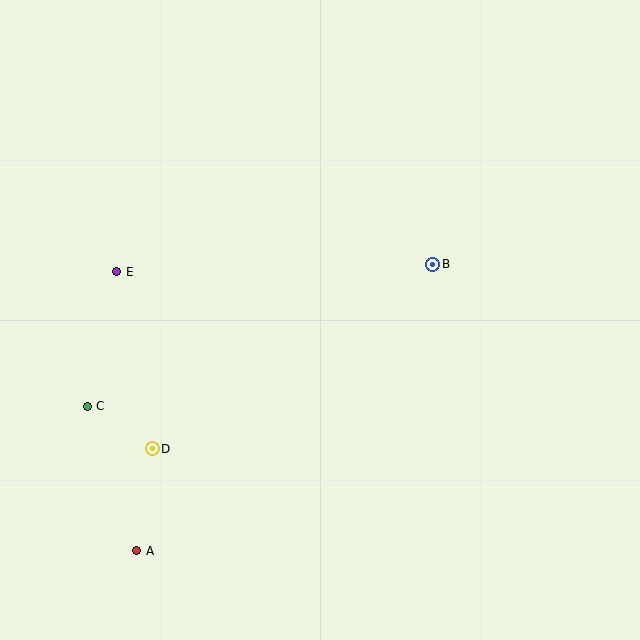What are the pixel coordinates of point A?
Point A is at (137, 551).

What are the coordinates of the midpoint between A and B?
The midpoint between A and B is at (285, 408).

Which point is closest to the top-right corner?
Point B is closest to the top-right corner.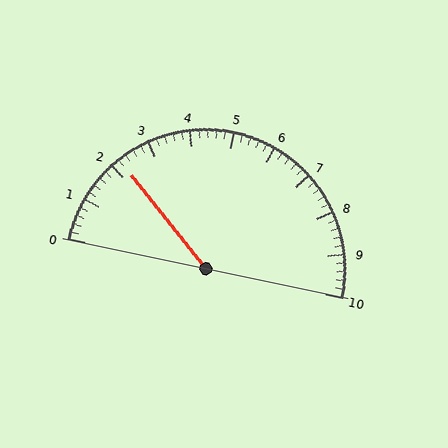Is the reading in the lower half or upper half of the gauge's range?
The reading is in the lower half of the range (0 to 10).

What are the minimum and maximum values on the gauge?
The gauge ranges from 0 to 10.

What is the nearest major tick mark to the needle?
The nearest major tick mark is 2.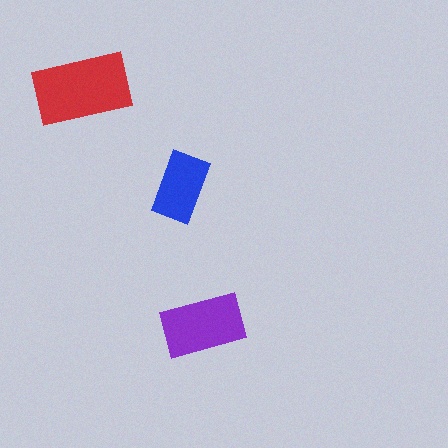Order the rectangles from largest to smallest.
the red one, the purple one, the blue one.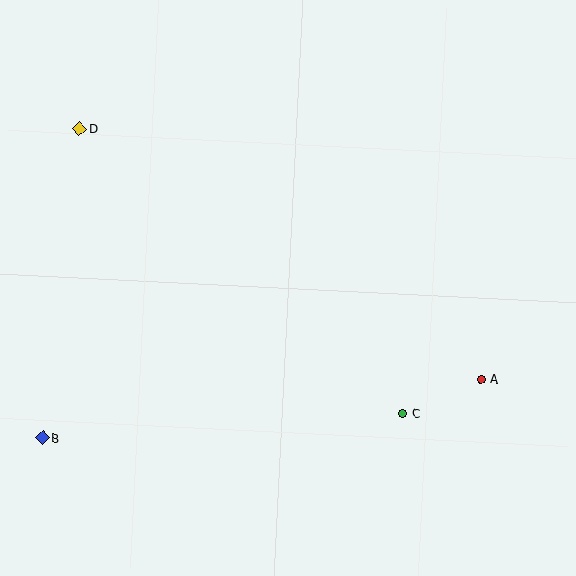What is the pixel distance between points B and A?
The distance between B and A is 442 pixels.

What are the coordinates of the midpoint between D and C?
The midpoint between D and C is at (241, 271).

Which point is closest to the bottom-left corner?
Point B is closest to the bottom-left corner.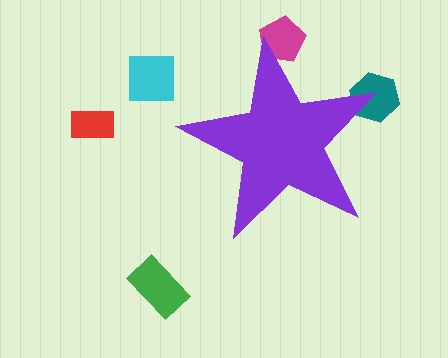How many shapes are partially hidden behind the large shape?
2 shapes are partially hidden.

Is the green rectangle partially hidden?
No, the green rectangle is fully visible.